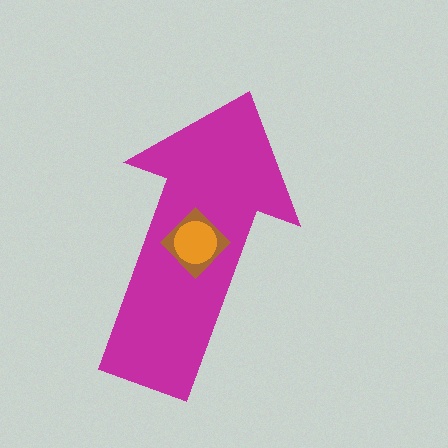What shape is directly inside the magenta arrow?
The brown diamond.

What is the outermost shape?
The magenta arrow.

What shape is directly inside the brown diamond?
The orange circle.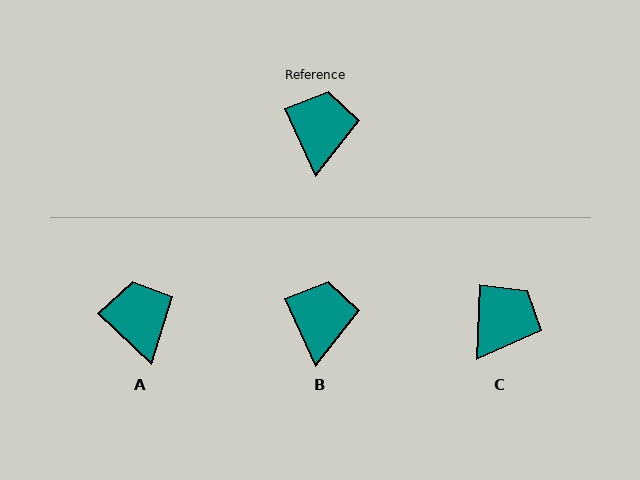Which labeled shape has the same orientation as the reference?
B.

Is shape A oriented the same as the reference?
No, it is off by about 21 degrees.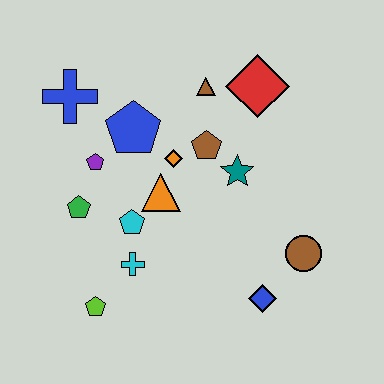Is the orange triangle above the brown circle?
Yes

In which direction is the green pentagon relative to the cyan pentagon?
The green pentagon is to the left of the cyan pentagon.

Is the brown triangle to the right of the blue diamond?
No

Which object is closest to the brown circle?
The blue diamond is closest to the brown circle.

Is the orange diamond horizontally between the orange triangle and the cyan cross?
No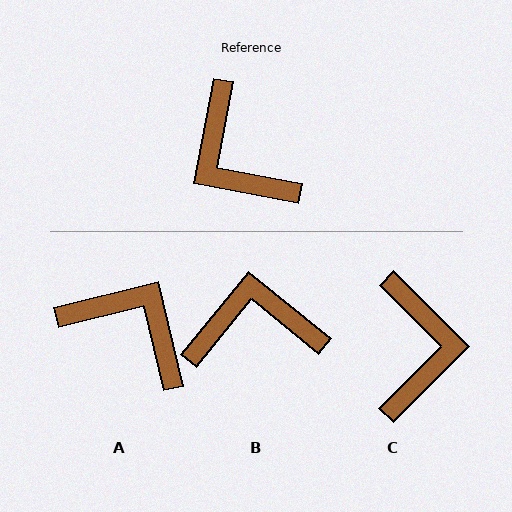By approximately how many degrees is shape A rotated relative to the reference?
Approximately 156 degrees clockwise.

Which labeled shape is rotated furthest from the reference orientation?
A, about 156 degrees away.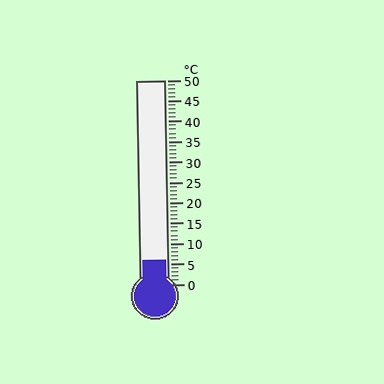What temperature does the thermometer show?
The thermometer shows approximately 6°C.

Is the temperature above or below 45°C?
The temperature is below 45°C.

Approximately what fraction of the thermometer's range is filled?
The thermometer is filled to approximately 10% of its range.